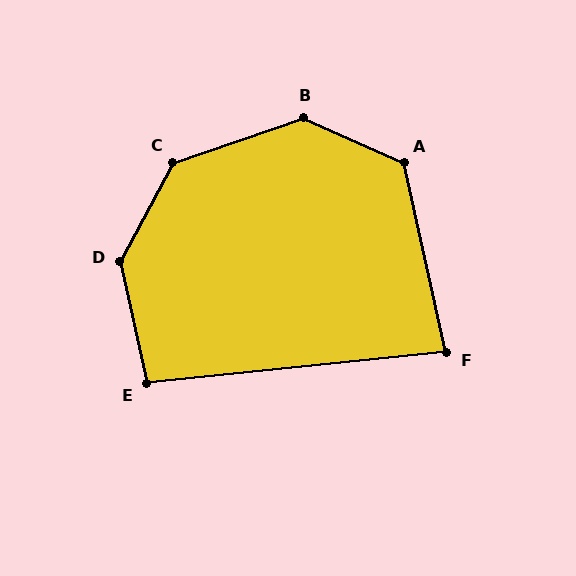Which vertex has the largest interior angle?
D, at approximately 139 degrees.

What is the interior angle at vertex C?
Approximately 137 degrees (obtuse).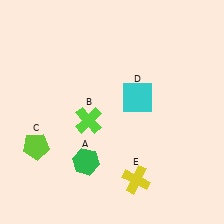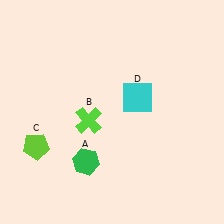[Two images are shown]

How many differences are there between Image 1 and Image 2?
There is 1 difference between the two images.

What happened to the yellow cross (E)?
The yellow cross (E) was removed in Image 2. It was in the bottom-right area of Image 1.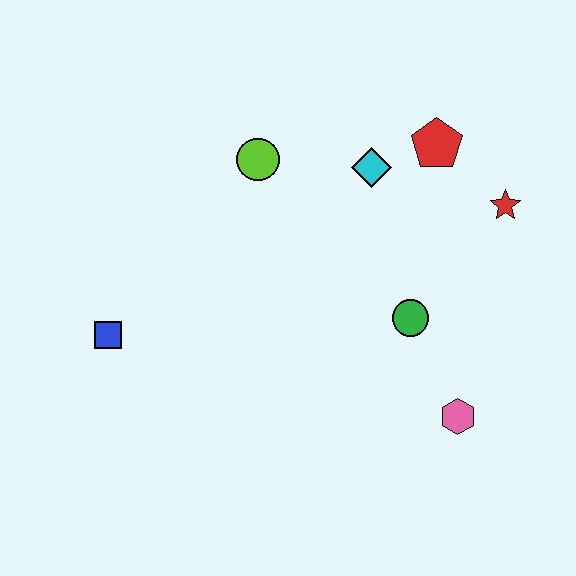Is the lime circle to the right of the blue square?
Yes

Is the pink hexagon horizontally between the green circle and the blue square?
No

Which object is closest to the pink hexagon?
The green circle is closest to the pink hexagon.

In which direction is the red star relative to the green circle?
The red star is above the green circle.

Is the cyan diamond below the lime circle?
Yes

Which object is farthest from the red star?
The blue square is farthest from the red star.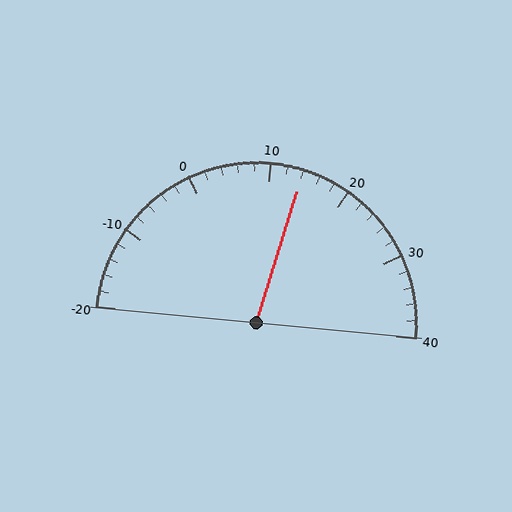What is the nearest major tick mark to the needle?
The nearest major tick mark is 10.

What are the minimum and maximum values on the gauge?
The gauge ranges from -20 to 40.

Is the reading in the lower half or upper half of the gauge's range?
The reading is in the upper half of the range (-20 to 40).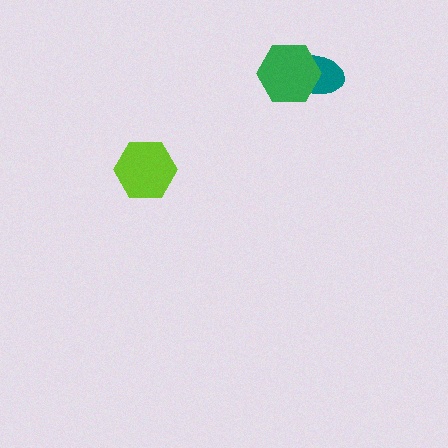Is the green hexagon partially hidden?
No, no other shape covers it.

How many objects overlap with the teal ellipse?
1 object overlaps with the teal ellipse.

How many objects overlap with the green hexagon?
1 object overlaps with the green hexagon.